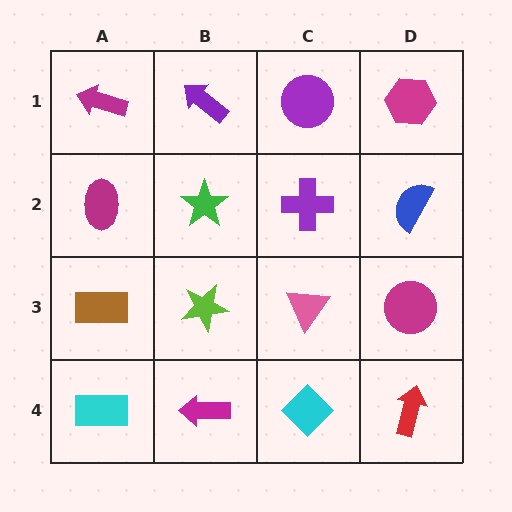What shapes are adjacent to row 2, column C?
A purple circle (row 1, column C), a pink triangle (row 3, column C), a green star (row 2, column B), a blue semicircle (row 2, column D).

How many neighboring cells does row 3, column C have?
4.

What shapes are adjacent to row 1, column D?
A blue semicircle (row 2, column D), a purple circle (row 1, column C).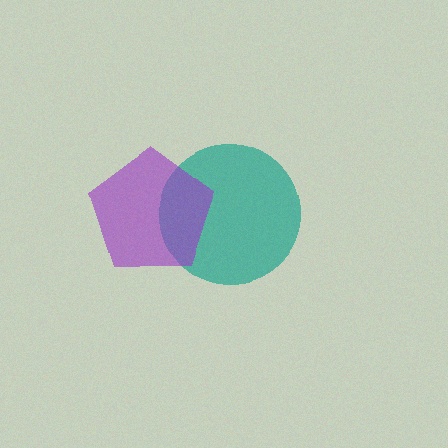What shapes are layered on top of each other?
The layered shapes are: a teal circle, a purple pentagon.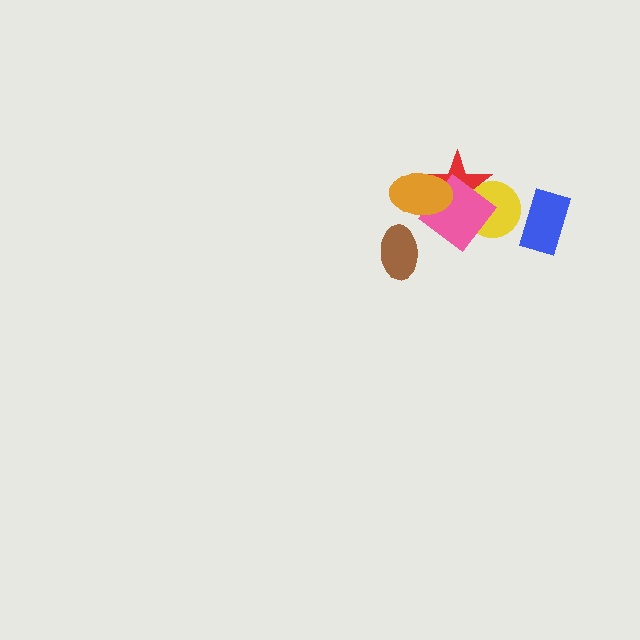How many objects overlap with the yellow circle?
2 objects overlap with the yellow circle.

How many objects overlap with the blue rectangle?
0 objects overlap with the blue rectangle.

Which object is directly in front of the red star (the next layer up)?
The pink diamond is directly in front of the red star.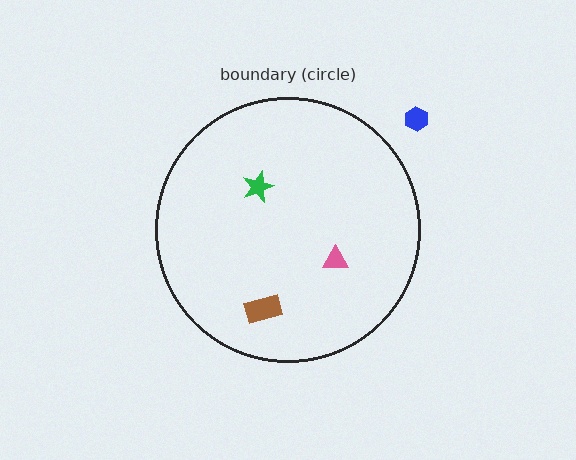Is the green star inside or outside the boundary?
Inside.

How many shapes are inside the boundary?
3 inside, 1 outside.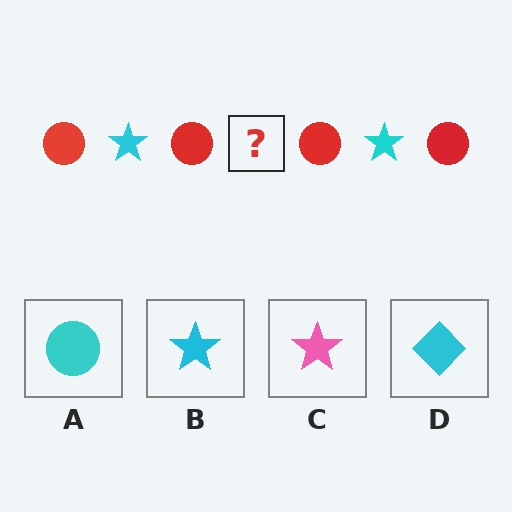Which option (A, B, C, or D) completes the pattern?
B.